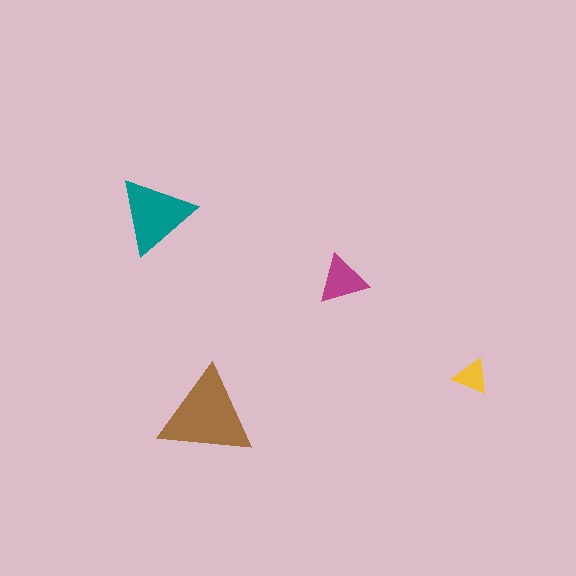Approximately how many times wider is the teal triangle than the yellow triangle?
About 2 times wider.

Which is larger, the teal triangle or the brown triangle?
The brown one.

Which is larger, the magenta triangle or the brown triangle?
The brown one.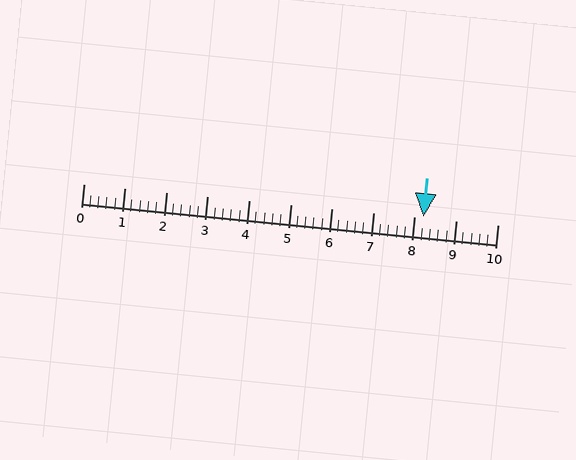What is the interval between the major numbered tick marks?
The major tick marks are spaced 1 units apart.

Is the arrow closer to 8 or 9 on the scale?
The arrow is closer to 8.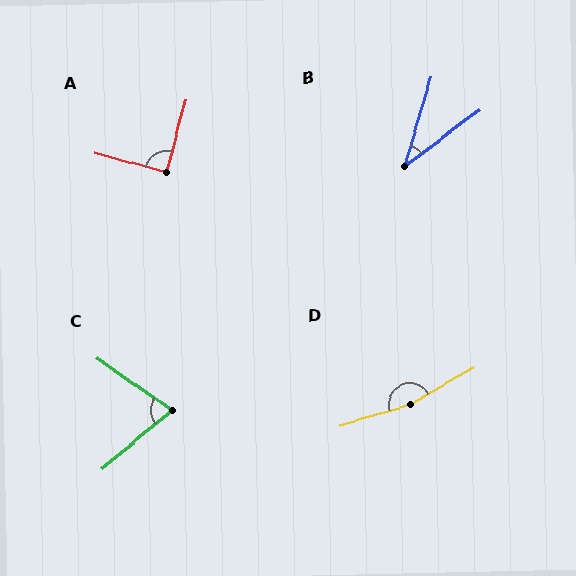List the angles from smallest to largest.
B (37°), C (75°), A (90°), D (166°).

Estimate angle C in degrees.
Approximately 75 degrees.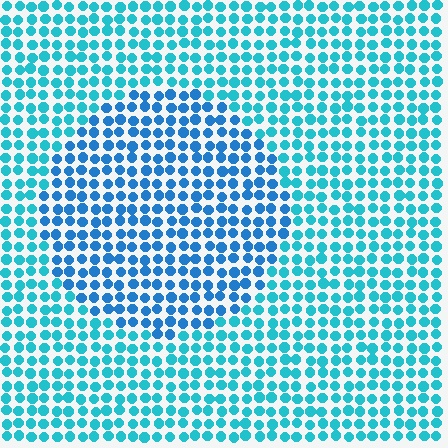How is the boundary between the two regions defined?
The boundary is defined purely by a slight shift in hue (about 24 degrees). Spacing, size, and orientation are identical on both sides.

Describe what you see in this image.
The image is filled with small cyan elements in a uniform arrangement. A circle-shaped region is visible where the elements are tinted to a slightly different hue, forming a subtle color boundary.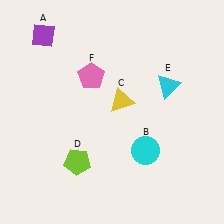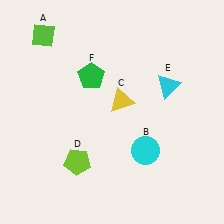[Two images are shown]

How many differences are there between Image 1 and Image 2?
There are 2 differences between the two images.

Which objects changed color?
A changed from purple to lime. F changed from pink to green.